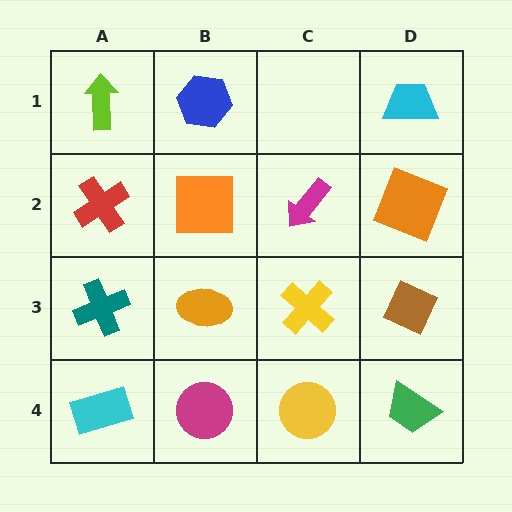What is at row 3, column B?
An orange ellipse.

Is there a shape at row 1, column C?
No, that cell is empty.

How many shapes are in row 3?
4 shapes.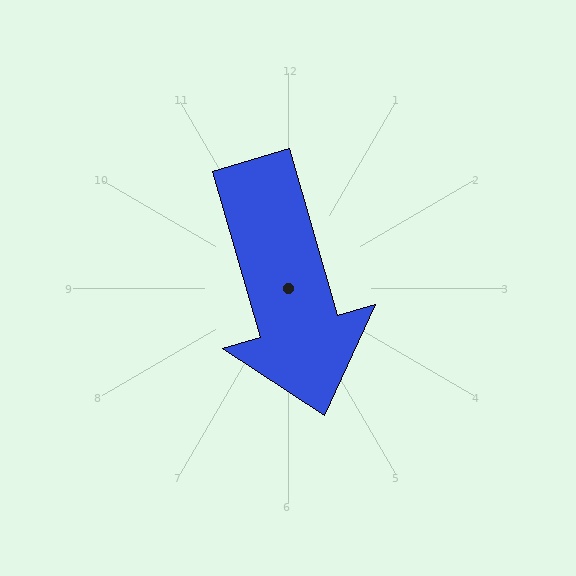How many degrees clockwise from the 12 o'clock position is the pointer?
Approximately 164 degrees.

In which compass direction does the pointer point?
South.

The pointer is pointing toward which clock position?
Roughly 5 o'clock.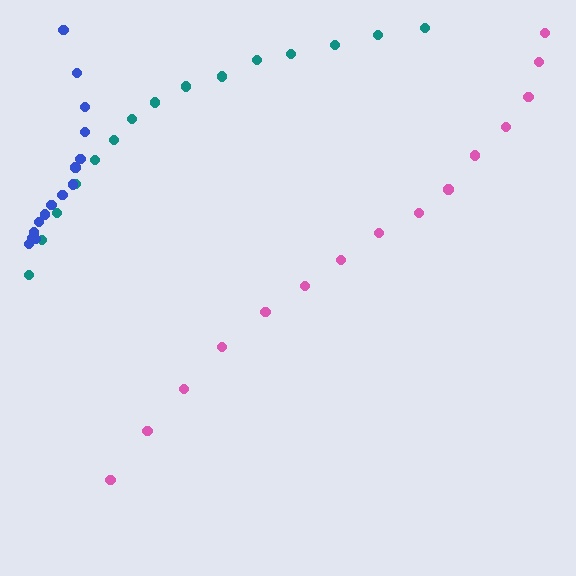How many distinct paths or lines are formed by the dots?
There are 3 distinct paths.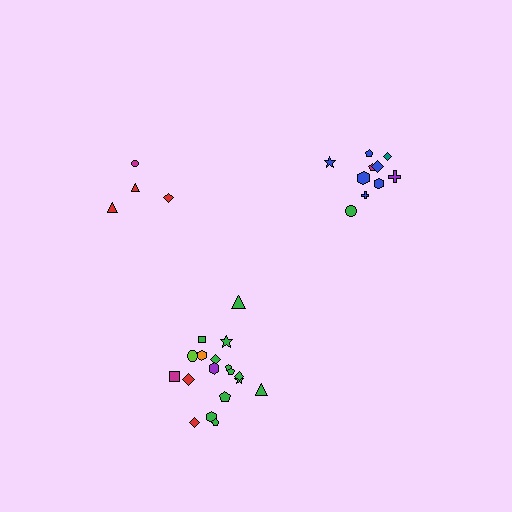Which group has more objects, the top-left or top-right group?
The top-right group.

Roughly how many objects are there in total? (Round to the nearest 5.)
Roughly 30 objects in total.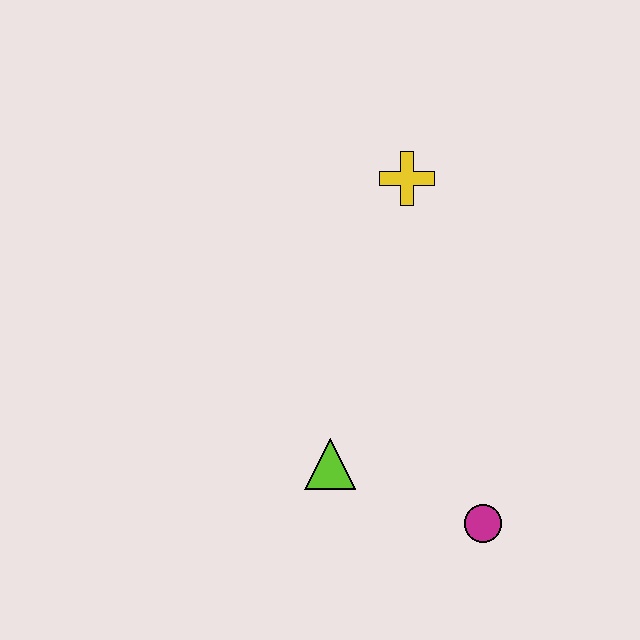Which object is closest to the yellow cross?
The lime triangle is closest to the yellow cross.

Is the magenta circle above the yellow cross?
No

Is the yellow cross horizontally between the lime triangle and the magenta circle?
Yes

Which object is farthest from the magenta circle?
The yellow cross is farthest from the magenta circle.